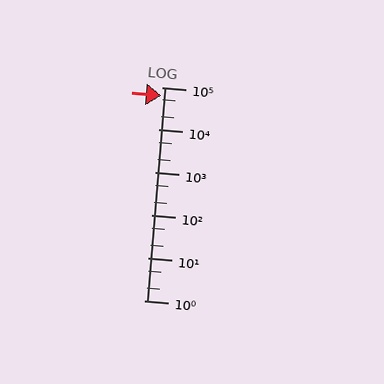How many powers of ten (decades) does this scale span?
The scale spans 5 decades, from 1 to 100000.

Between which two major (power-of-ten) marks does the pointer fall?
The pointer is between 10000 and 100000.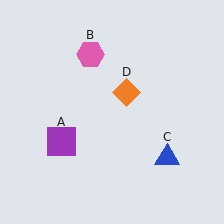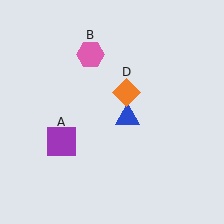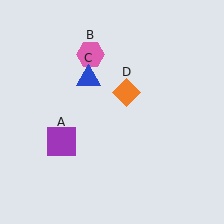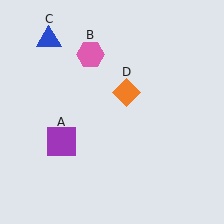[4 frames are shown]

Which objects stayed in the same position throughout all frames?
Purple square (object A) and pink hexagon (object B) and orange diamond (object D) remained stationary.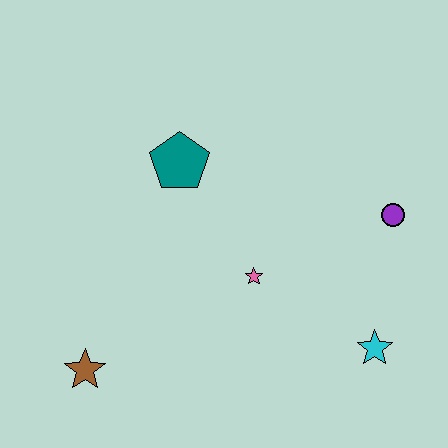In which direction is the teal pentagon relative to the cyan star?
The teal pentagon is to the left of the cyan star.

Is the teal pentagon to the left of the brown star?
No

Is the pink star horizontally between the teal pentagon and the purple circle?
Yes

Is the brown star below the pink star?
Yes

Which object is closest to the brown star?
The pink star is closest to the brown star.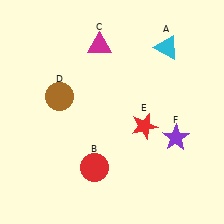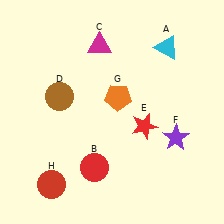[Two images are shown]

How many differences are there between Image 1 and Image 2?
There are 2 differences between the two images.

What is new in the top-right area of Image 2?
An orange pentagon (G) was added in the top-right area of Image 2.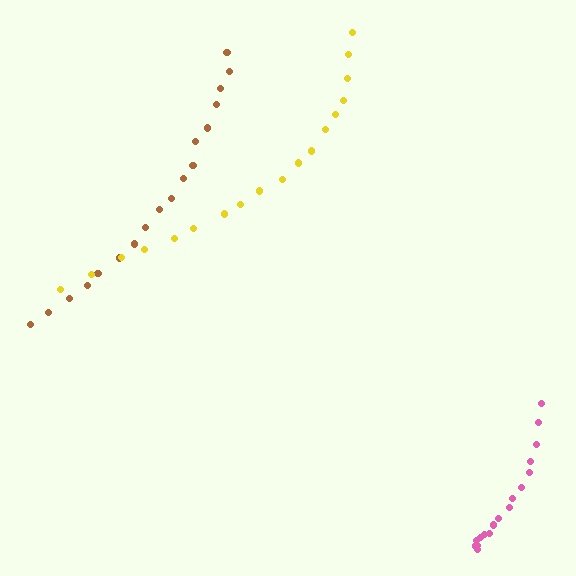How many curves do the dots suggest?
There are 3 distinct paths.